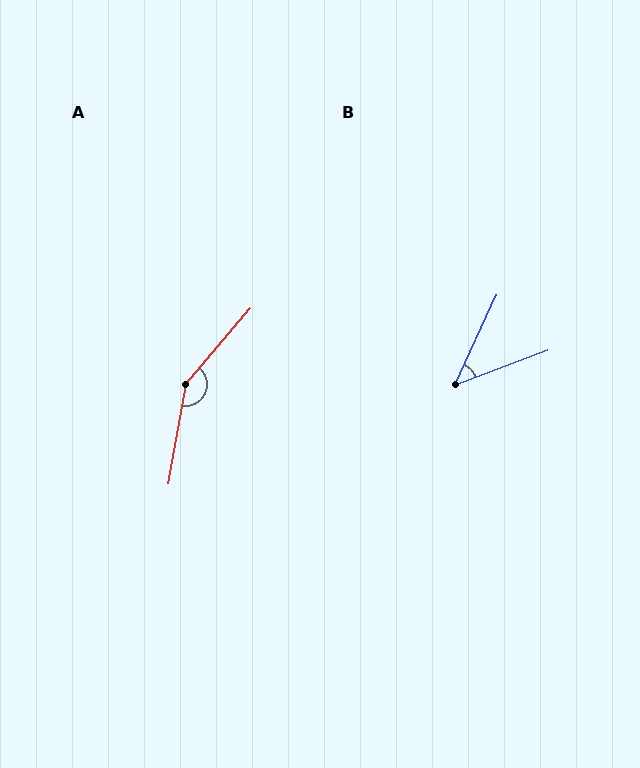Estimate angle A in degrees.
Approximately 150 degrees.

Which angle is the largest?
A, at approximately 150 degrees.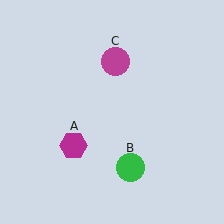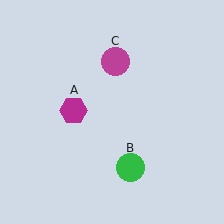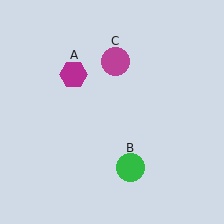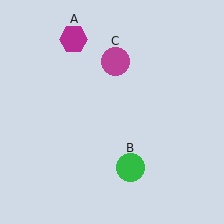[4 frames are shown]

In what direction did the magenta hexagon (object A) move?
The magenta hexagon (object A) moved up.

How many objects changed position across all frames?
1 object changed position: magenta hexagon (object A).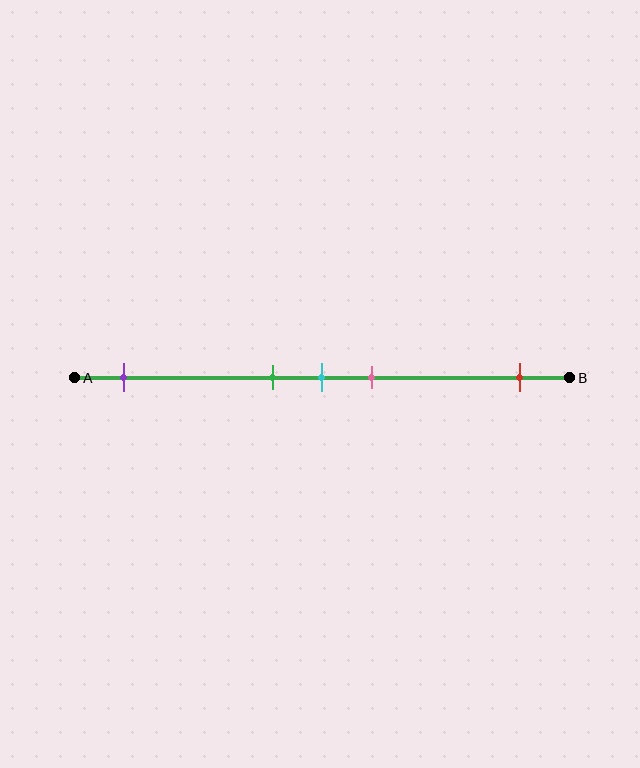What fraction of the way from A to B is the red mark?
The red mark is approximately 90% (0.9) of the way from A to B.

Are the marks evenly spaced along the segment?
No, the marks are not evenly spaced.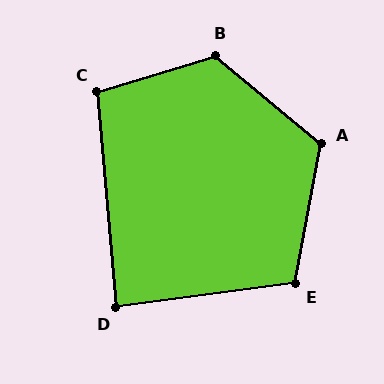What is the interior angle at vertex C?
Approximately 102 degrees (obtuse).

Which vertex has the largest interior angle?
B, at approximately 124 degrees.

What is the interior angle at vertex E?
Approximately 108 degrees (obtuse).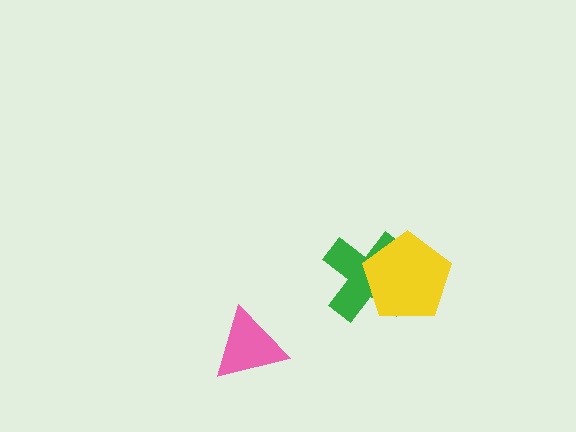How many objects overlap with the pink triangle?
0 objects overlap with the pink triangle.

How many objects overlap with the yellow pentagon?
1 object overlaps with the yellow pentagon.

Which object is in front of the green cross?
The yellow pentagon is in front of the green cross.